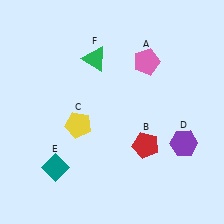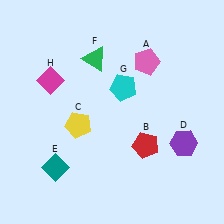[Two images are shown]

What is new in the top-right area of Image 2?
A cyan pentagon (G) was added in the top-right area of Image 2.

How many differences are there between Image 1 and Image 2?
There are 2 differences between the two images.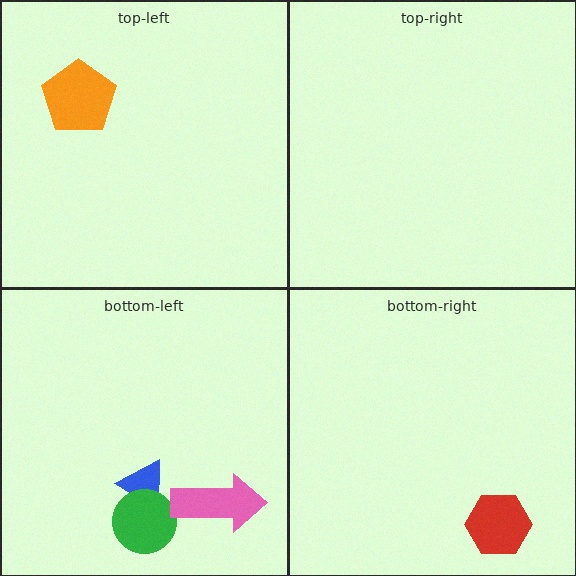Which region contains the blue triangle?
The bottom-left region.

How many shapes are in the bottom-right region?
1.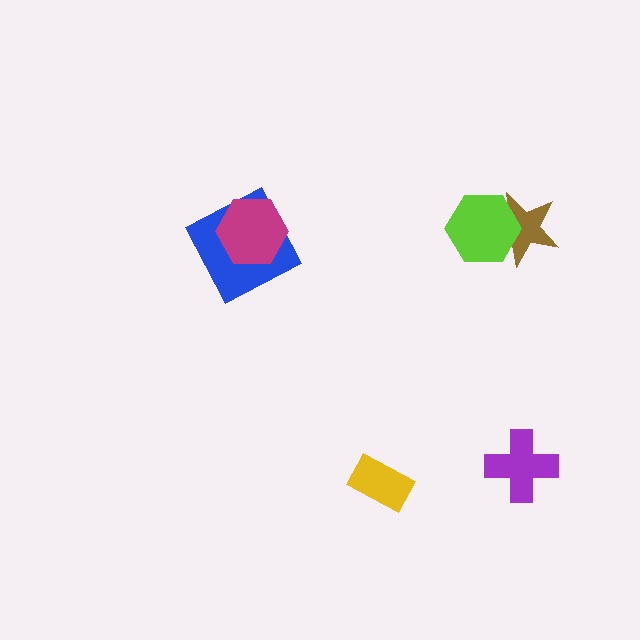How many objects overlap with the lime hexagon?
1 object overlaps with the lime hexagon.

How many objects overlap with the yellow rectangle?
0 objects overlap with the yellow rectangle.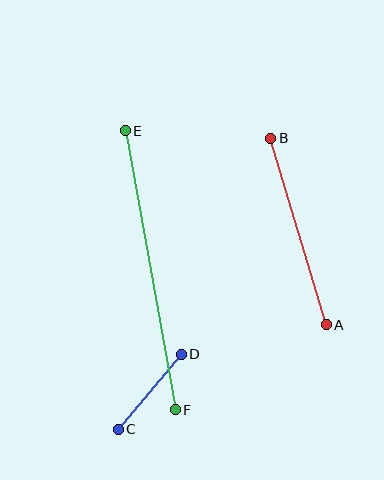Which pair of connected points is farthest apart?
Points E and F are farthest apart.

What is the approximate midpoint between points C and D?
The midpoint is at approximately (150, 392) pixels.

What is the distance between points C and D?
The distance is approximately 98 pixels.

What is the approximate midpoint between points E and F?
The midpoint is at approximately (150, 270) pixels.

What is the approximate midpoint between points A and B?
The midpoint is at approximately (298, 232) pixels.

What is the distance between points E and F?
The distance is approximately 283 pixels.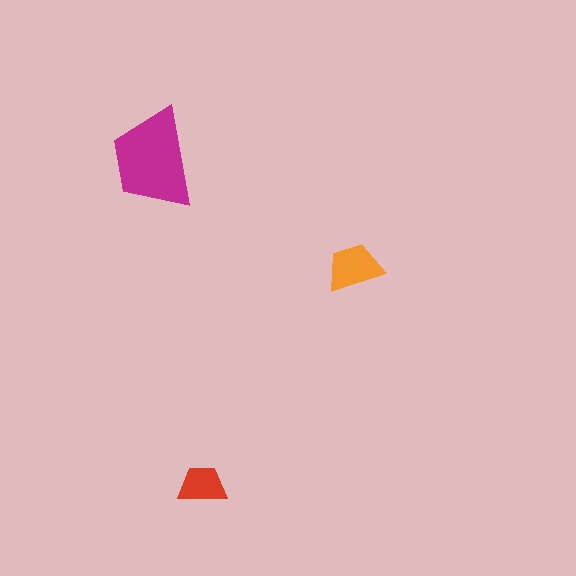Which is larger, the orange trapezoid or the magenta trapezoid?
The magenta one.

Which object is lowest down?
The red trapezoid is bottommost.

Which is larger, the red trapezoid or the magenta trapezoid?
The magenta one.